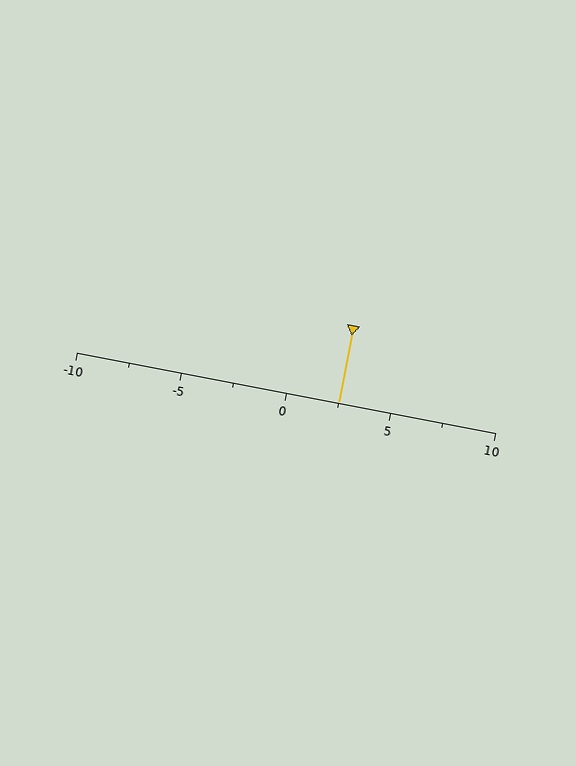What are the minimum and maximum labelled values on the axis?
The axis runs from -10 to 10.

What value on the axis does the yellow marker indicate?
The marker indicates approximately 2.5.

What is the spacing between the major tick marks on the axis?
The major ticks are spaced 5 apart.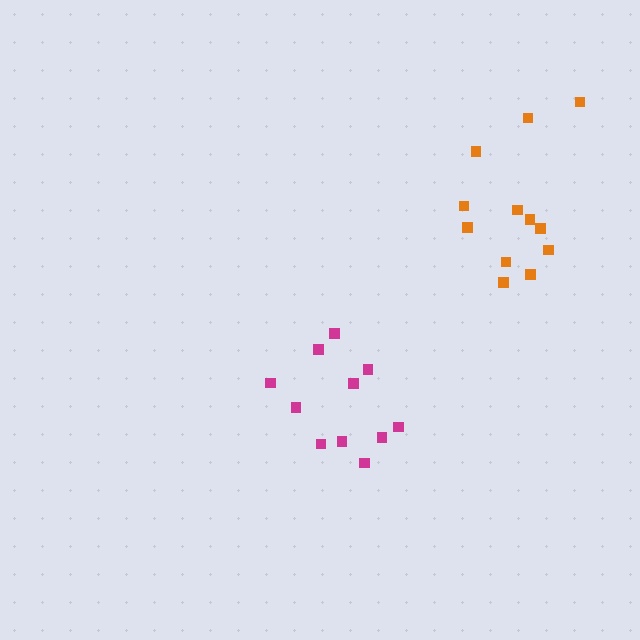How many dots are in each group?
Group 1: 11 dots, Group 2: 12 dots (23 total).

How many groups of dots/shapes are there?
There are 2 groups.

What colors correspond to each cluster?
The clusters are colored: magenta, orange.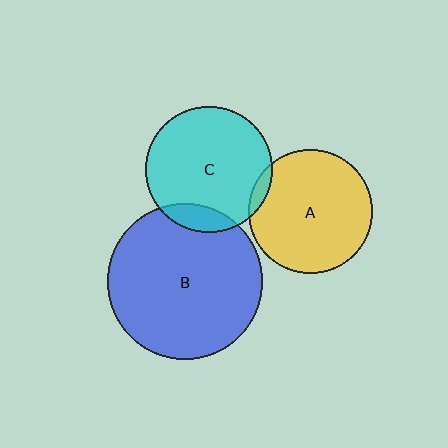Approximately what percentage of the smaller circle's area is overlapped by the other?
Approximately 5%.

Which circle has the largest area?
Circle B (blue).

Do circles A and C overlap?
Yes.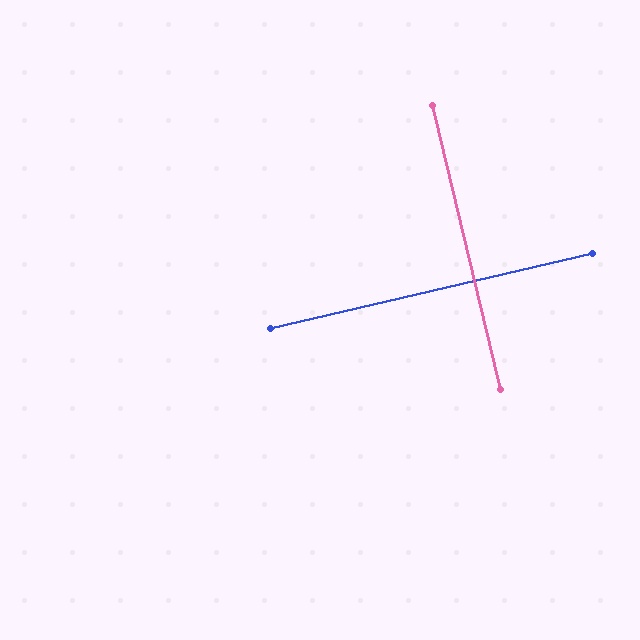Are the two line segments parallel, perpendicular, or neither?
Perpendicular — they meet at approximately 90°.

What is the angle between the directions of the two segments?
Approximately 90 degrees.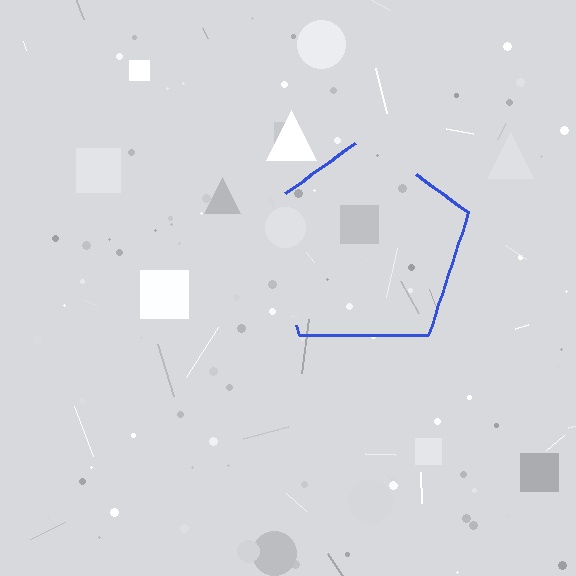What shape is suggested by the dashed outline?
The dashed outline suggests a pentagon.